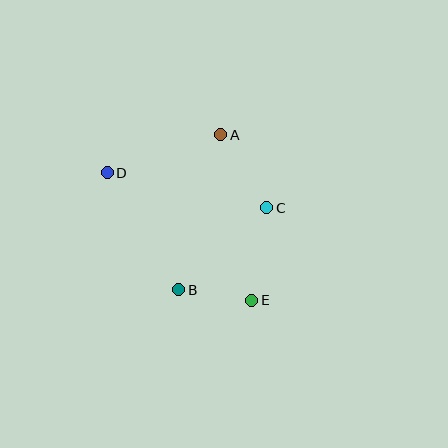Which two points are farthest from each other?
Points D and E are farthest from each other.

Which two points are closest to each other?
Points B and E are closest to each other.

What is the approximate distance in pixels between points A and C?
The distance between A and C is approximately 86 pixels.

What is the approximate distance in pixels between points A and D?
The distance between A and D is approximately 120 pixels.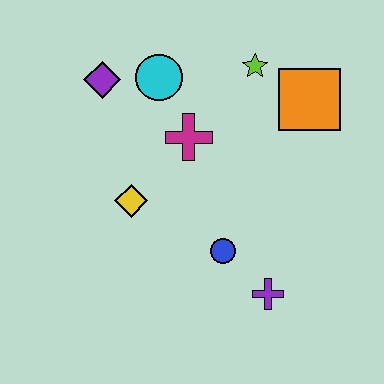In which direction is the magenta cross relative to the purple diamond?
The magenta cross is to the right of the purple diamond.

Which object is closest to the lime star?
The orange square is closest to the lime star.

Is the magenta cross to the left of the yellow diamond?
No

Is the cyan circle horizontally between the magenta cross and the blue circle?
No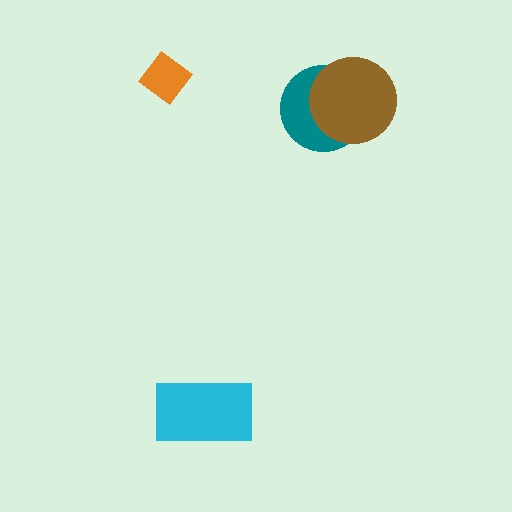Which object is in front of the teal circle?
The brown circle is in front of the teal circle.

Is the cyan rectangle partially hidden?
No, no other shape covers it.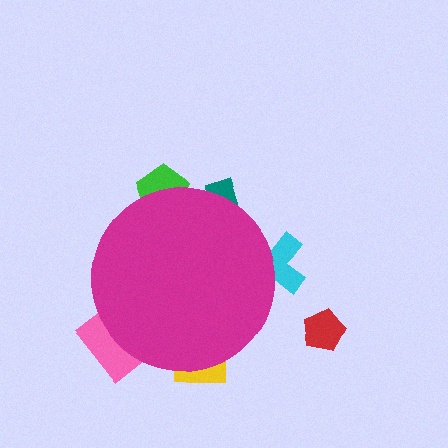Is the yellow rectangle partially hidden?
Yes, the yellow rectangle is partially hidden behind the magenta circle.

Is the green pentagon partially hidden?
Yes, the green pentagon is partially hidden behind the magenta circle.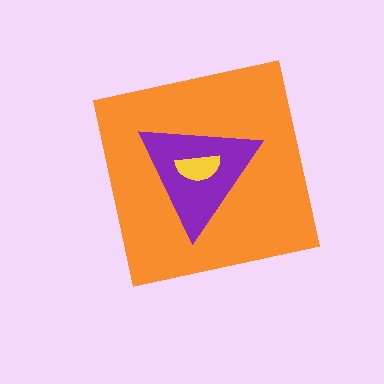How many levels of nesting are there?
3.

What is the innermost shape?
The yellow semicircle.